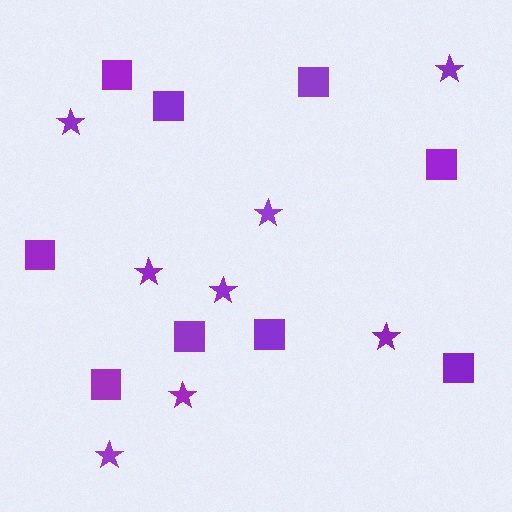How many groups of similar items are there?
There are 2 groups: one group of squares (9) and one group of stars (8).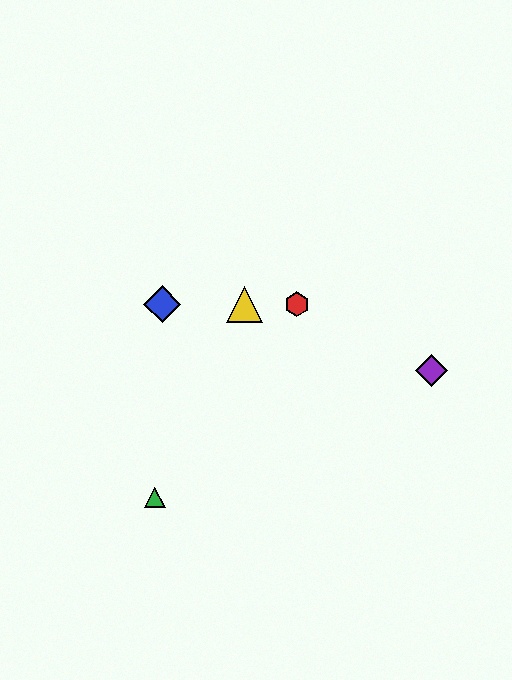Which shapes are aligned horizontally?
The red hexagon, the blue diamond, the yellow triangle are aligned horizontally.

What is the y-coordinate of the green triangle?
The green triangle is at y≈498.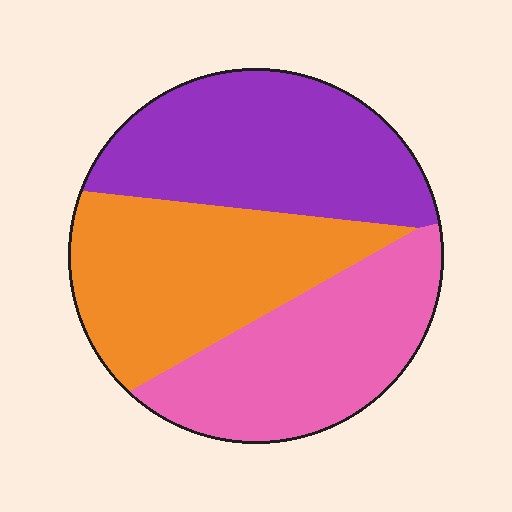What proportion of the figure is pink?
Pink takes up between a quarter and a half of the figure.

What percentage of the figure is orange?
Orange takes up between a quarter and a half of the figure.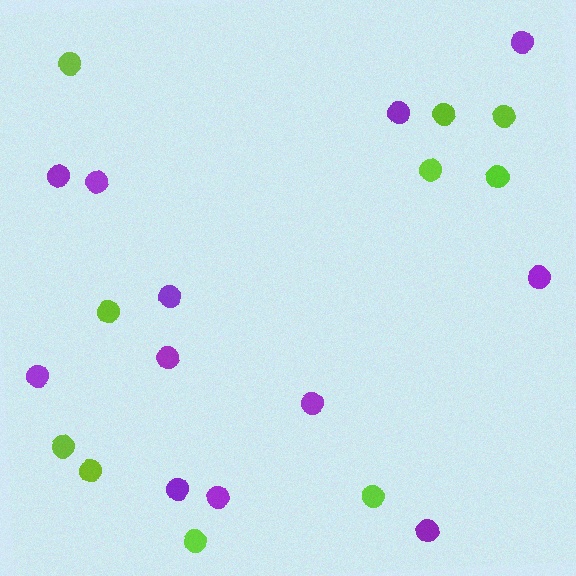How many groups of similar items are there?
There are 2 groups: one group of lime circles (10) and one group of purple circles (12).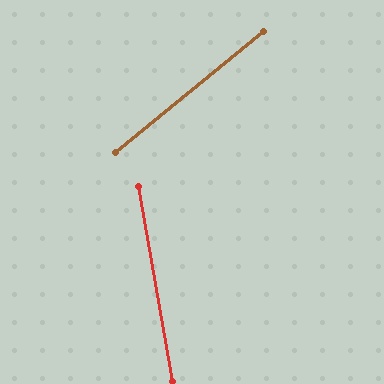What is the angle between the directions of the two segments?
Approximately 61 degrees.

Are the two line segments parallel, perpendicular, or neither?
Neither parallel nor perpendicular — they differ by about 61°.